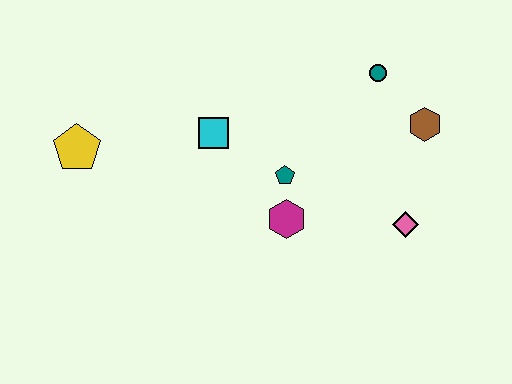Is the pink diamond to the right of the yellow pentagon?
Yes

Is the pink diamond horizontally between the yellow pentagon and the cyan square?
No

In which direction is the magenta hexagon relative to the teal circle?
The magenta hexagon is below the teal circle.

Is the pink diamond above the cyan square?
No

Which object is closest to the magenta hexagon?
The teal pentagon is closest to the magenta hexagon.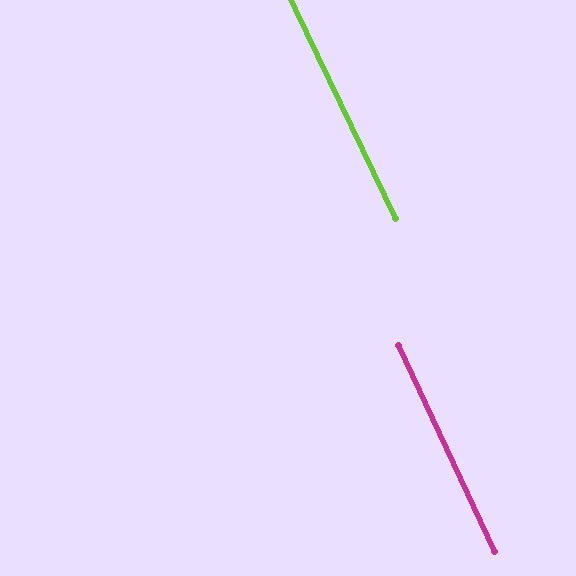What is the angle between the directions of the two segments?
Approximately 1 degree.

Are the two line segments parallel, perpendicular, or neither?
Parallel — their directions differ by only 0.7°.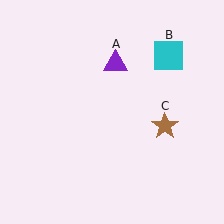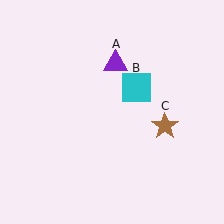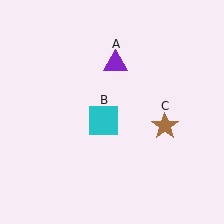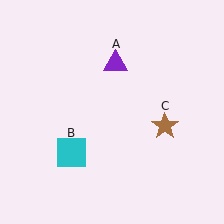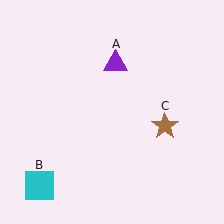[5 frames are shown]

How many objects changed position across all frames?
1 object changed position: cyan square (object B).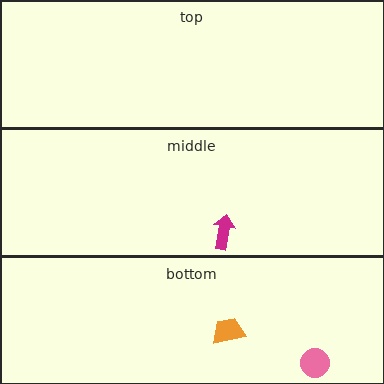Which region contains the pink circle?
The bottom region.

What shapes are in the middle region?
The magenta arrow.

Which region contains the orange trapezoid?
The bottom region.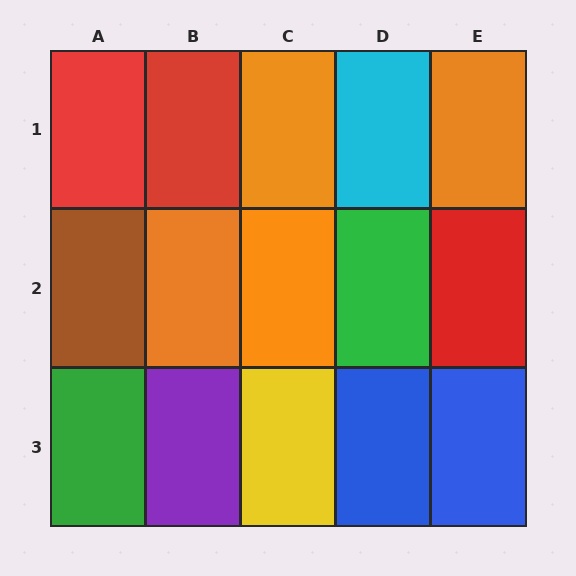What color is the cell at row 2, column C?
Orange.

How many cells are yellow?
1 cell is yellow.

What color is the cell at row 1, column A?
Red.